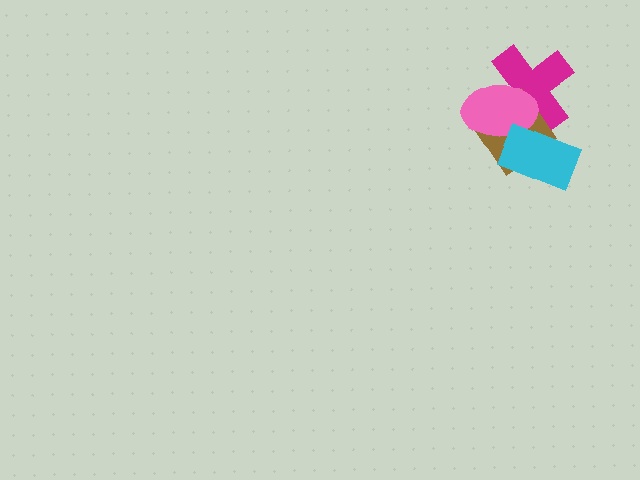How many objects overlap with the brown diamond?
3 objects overlap with the brown diamond.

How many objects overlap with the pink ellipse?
3 objects overlap with the pink ellipse.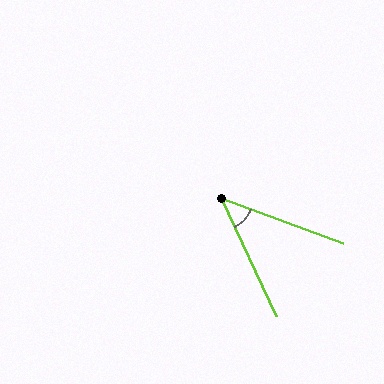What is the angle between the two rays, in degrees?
Approximately 45 degrees.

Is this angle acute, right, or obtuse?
It is acute.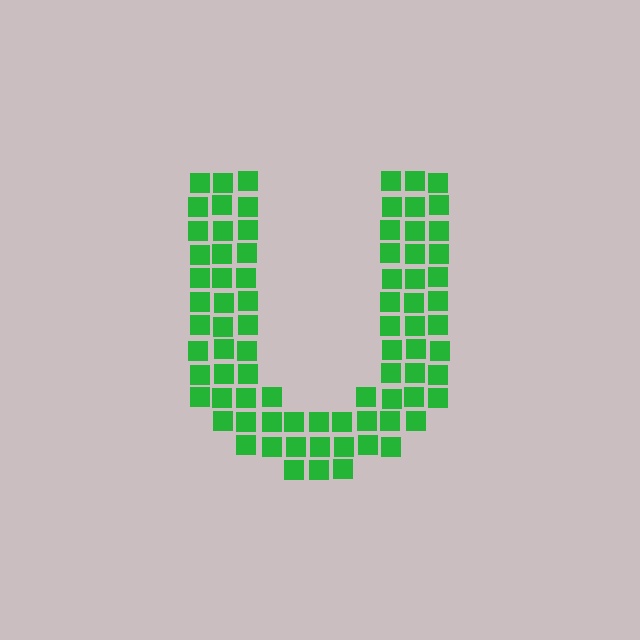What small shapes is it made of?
It is made of small squares.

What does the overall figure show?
The overall figure shows the letter U.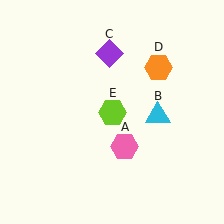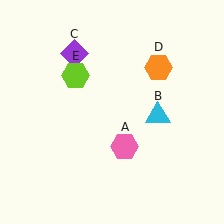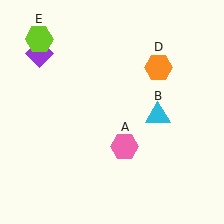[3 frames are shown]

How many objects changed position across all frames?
2 objects changed position: purple diamond (object C), lime hexagon (object E).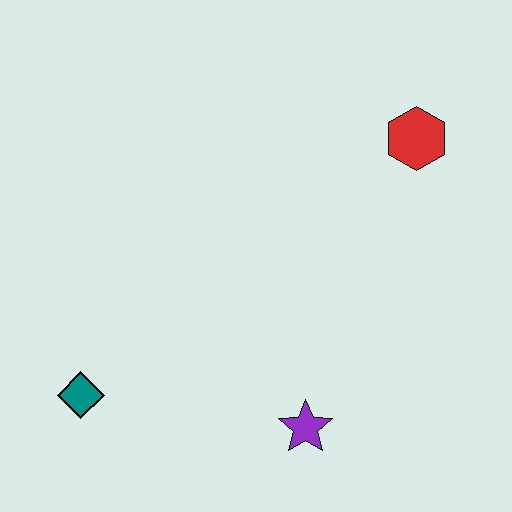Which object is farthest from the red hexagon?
The teal diamond is farthest from the red hexagon.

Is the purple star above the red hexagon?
No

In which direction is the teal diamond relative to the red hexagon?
The teal diamond is to the left of the red hexagon.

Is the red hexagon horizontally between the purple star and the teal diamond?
No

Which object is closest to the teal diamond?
The purple star is closest to the teal diamond.